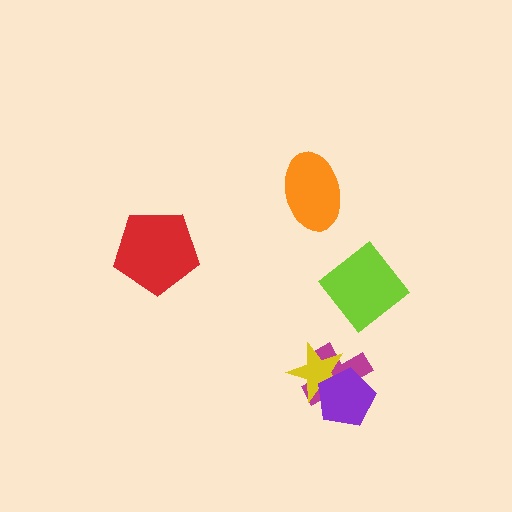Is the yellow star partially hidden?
Yes, it is partially covered by another shape.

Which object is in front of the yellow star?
The purple pentagon is in front of the yellow star.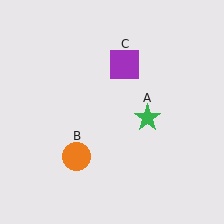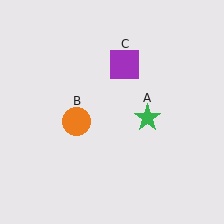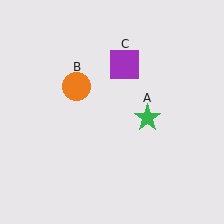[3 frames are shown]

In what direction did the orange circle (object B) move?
The orange circle (object B) moved up.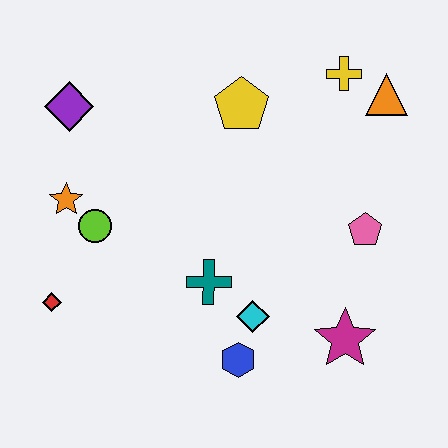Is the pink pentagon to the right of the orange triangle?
No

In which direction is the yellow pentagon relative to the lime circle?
The yellow pentagon is to the right of the lime circle.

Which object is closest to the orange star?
The lime circle is closest to the orange star.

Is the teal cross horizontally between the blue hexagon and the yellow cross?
No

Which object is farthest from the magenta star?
The purple diamond is farthest from the magenta star.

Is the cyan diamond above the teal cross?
No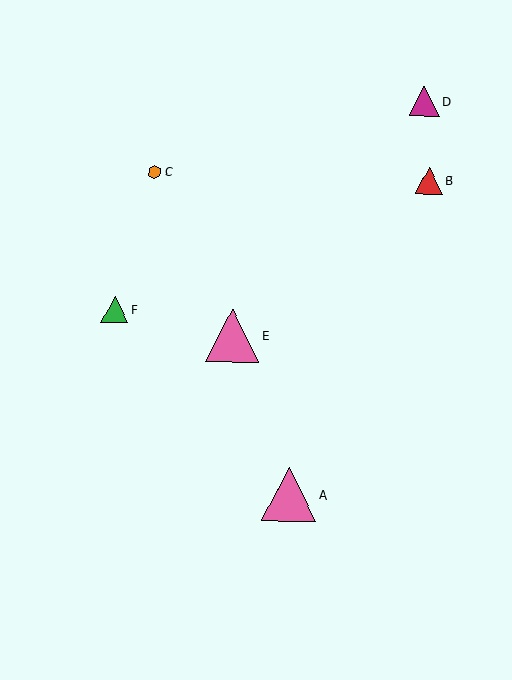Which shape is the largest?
The pink triangle (labeled A) is the largest.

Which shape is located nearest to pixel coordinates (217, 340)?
The pink triangle (labeled E) at (232, 336) is nearest to that location.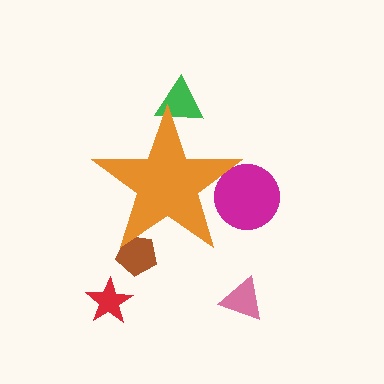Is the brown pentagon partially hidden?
Yes, the brown pentagon is partially hidden behind the orange star.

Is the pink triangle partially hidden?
No, the pink triangle is fully visible.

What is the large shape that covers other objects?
An orange star.